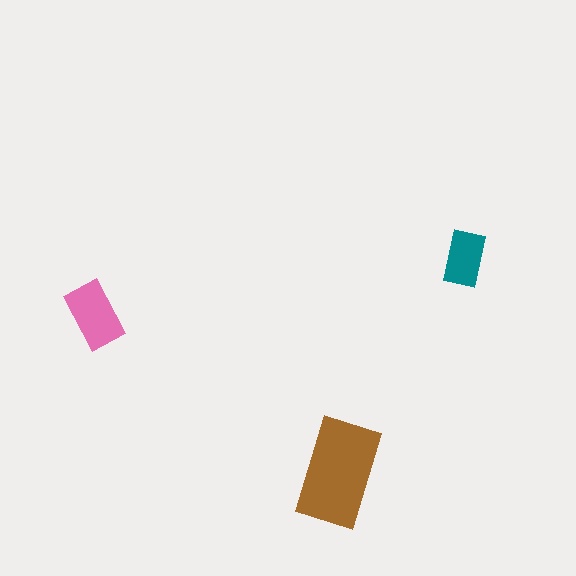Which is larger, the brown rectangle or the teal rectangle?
The brown one.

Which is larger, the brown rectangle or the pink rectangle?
The brown one.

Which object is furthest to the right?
The teal rectangle is rightmost.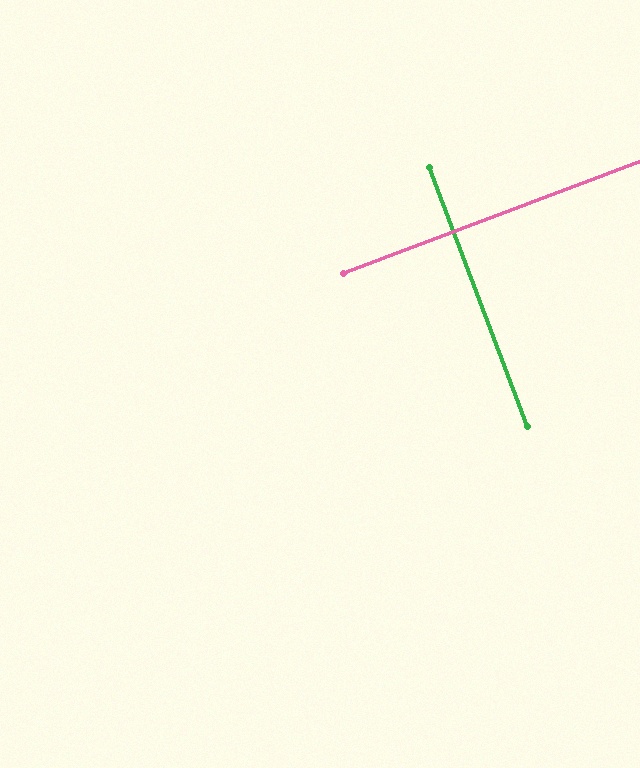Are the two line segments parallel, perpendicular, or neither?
Perpendicular — they meet at approximately 90°.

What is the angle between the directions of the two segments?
Approximately 90 degrees.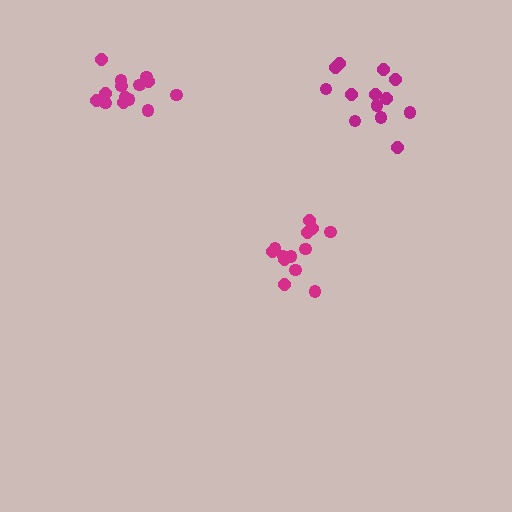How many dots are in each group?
Group 1: 15 dots, Group 2: 13 dots, Group 3: 13 dots (41 total).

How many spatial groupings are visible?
There are 3 spatial groupings.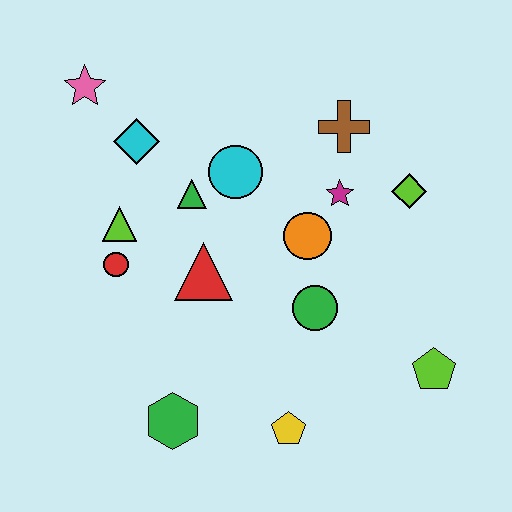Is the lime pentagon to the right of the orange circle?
Yes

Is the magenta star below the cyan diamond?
Yes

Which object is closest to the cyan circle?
The green triangle is closest to the cyan circle.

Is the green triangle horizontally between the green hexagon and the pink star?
No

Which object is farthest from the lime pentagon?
The pink star is farthest from the lime pentagon.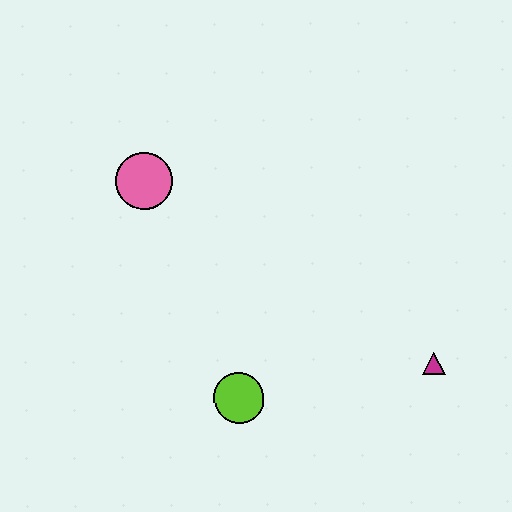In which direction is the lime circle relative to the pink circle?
The lime circle is below the pink circle.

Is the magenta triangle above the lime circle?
Yes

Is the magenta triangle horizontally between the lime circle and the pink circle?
No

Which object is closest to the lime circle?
The magenta triangle is closest to the lime circle.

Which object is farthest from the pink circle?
The magenta triangle is farthest from the pink circle.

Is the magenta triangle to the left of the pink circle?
No